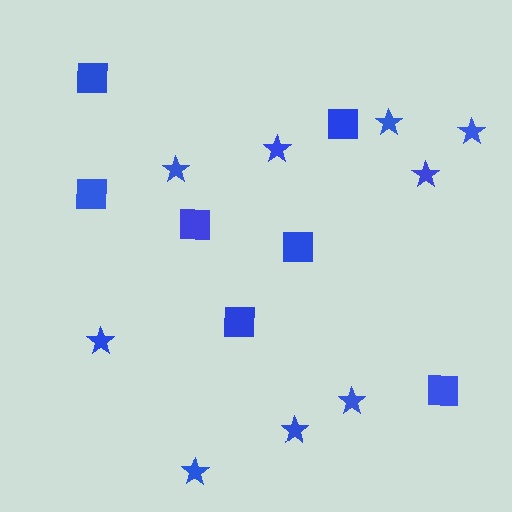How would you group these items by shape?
There are 2 groups: one group of squares (7) and one group of stars (9).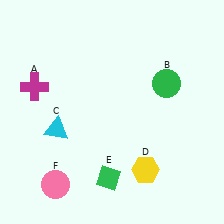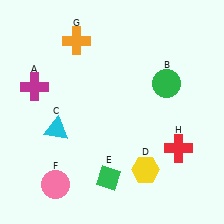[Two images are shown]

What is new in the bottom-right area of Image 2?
A red cross (H) was added in the bottom-right area of Image 2.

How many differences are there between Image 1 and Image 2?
There are 2 differences between the two images.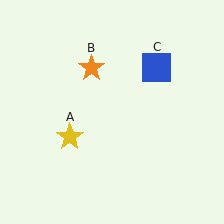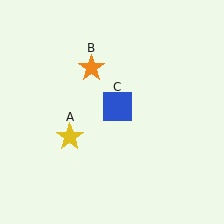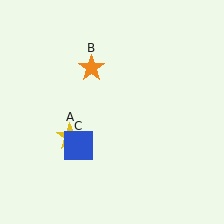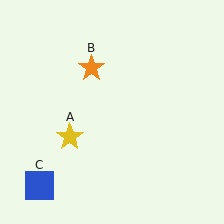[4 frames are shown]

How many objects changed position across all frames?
1 object changed position: blue square (object C).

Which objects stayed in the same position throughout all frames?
Yellow star (object A) and orange star (object B) remained stationary.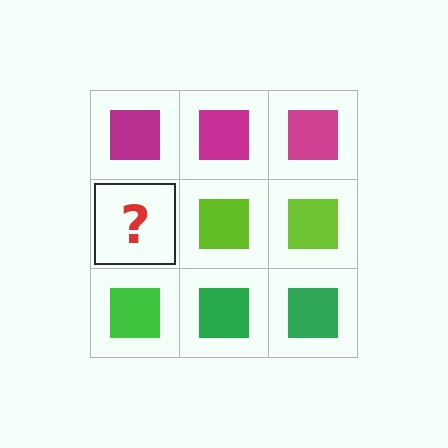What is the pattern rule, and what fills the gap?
The rule is that each row has a consistent color. The gap should be filled with a lime square.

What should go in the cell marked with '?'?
The missing cell should contain a lime square.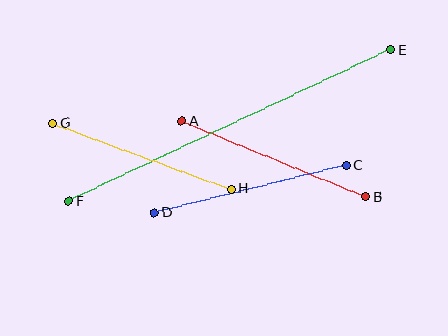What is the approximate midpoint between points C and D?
The midpoint is at approximately (250, 189) pixels.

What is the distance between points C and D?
The distance is approximately 198 pixels.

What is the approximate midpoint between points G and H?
The midpoint is at approximately (142, 156) pixels.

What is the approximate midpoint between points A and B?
The midpoint is at approximately (274, 159) pixels.